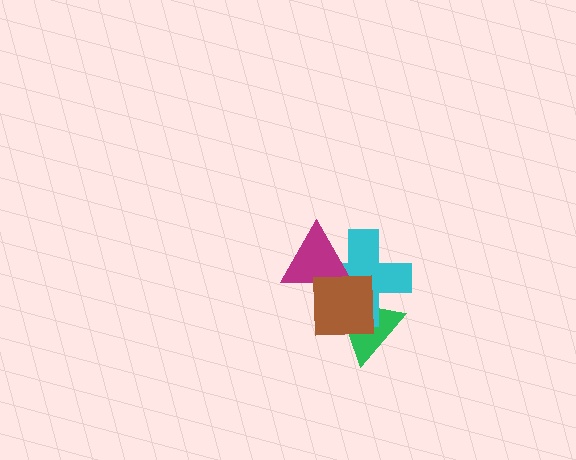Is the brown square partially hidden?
No, no other shape covers it.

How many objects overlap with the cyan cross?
3 objects overlap with the cyan cross.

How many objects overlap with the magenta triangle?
2 objects overlap with the magenta triangle.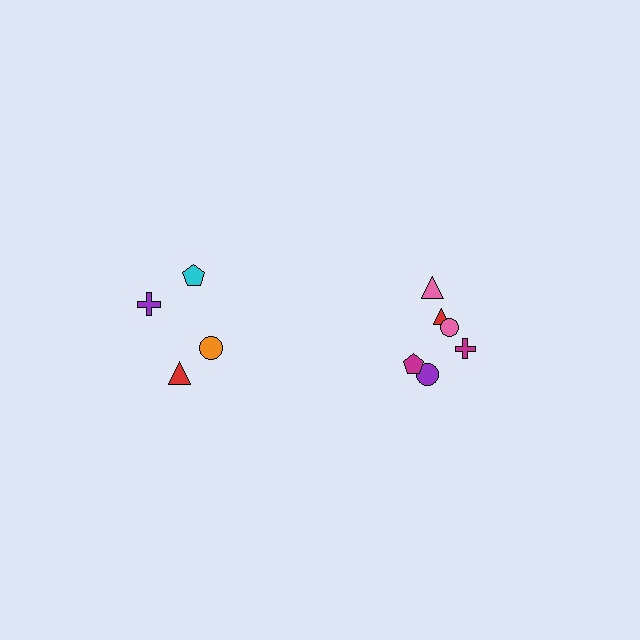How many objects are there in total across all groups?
There are 10 objects.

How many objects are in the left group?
There are 4 objects.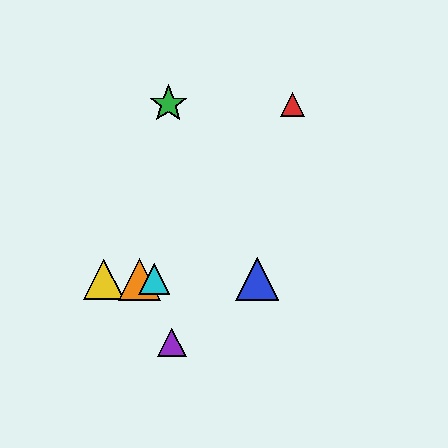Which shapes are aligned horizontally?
The blue triangle, the yellow triangle, the orange triangle, the cyan triangle are aligned horizontally.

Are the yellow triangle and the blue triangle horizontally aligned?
Yes, both are at y≈279.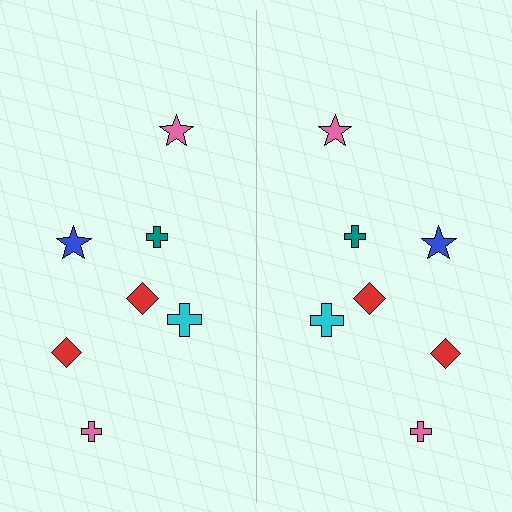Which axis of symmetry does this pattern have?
The pattern has a vertical axis of symmetry running through the center of the image.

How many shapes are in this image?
There are 14 shapes in this image.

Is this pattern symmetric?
Yes, this pattern has bilateral (reflection) symmetry.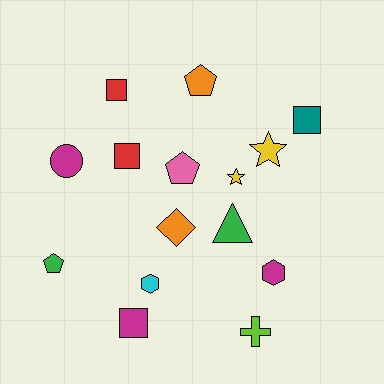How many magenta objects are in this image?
There are 3 magenta objects.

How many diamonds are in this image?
There is 1 diamond.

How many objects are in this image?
There are 15 objects.